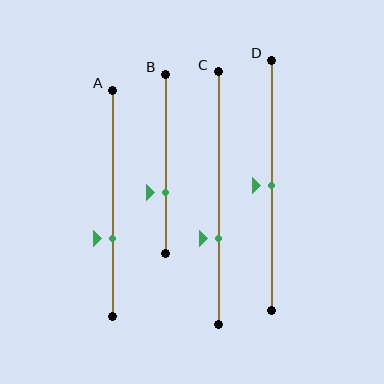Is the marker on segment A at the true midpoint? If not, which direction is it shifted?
No, the marker on segment A is shifted downward by about 16% of the segment length.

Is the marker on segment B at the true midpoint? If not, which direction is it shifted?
No, the marker on segment B is shifted downward by about 16% of the segment length.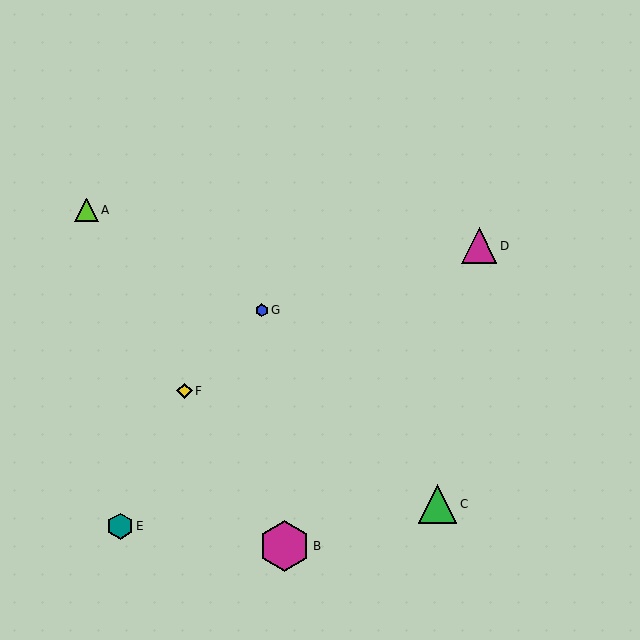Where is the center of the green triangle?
The center of the green triangle is at (437, 504).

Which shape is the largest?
The magenta hexagon (labeled B) is the largest.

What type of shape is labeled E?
Shape E is a teal hexagon.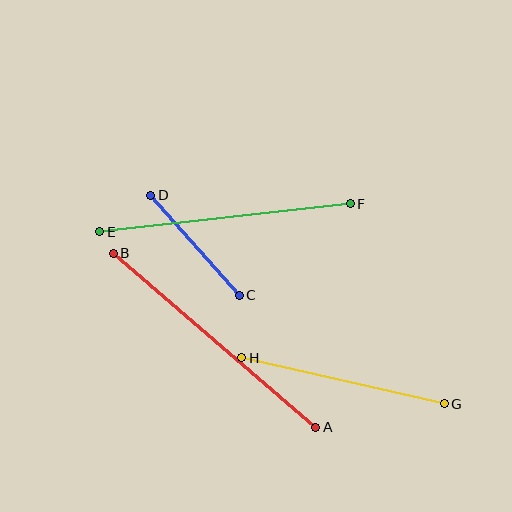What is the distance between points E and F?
The distance is approximately 252 pixels.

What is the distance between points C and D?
The distance is approximately 134 pixels.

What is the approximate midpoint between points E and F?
The midpoint is at approximately (225, 218) pixels.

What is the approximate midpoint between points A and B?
The midpoint is at approximately (215, 340) pixels.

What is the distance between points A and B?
The distance is approximately 267 pixels.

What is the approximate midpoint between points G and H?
The midpoint is at approximately (343, 381) pixels.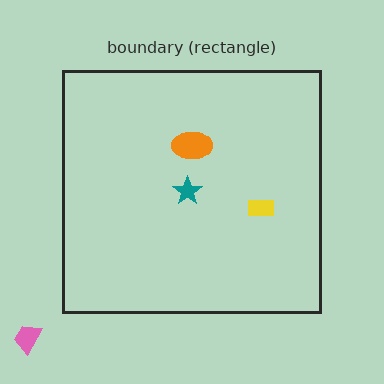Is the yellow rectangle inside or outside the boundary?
Inside.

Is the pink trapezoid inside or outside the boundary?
Outside.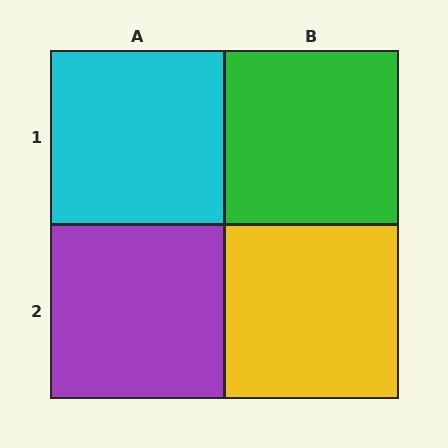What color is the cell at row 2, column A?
Purple.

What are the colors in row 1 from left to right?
Cyan, green.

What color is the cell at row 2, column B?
Yellow.